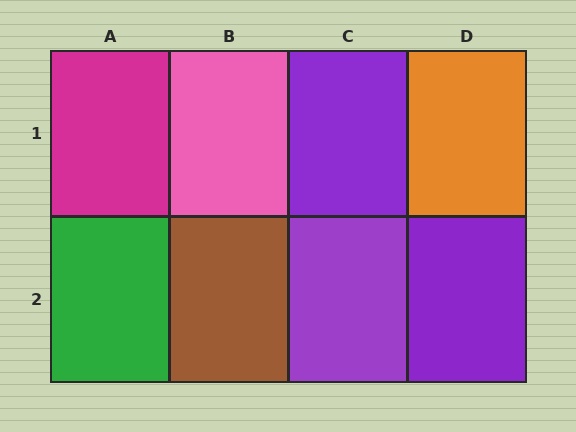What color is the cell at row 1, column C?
Purple.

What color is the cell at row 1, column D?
Orange.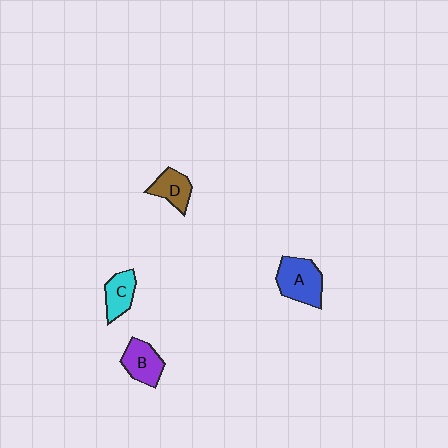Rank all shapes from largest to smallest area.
From largest to smallest: A (blue), B (purple), D (brown), C (cyan).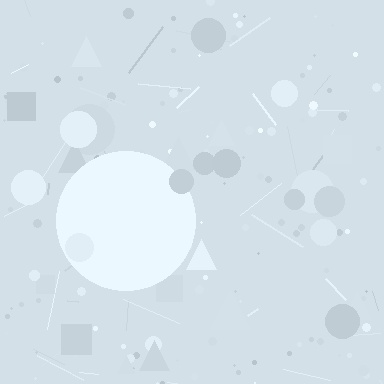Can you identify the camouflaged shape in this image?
The camouflaged shape is a circle.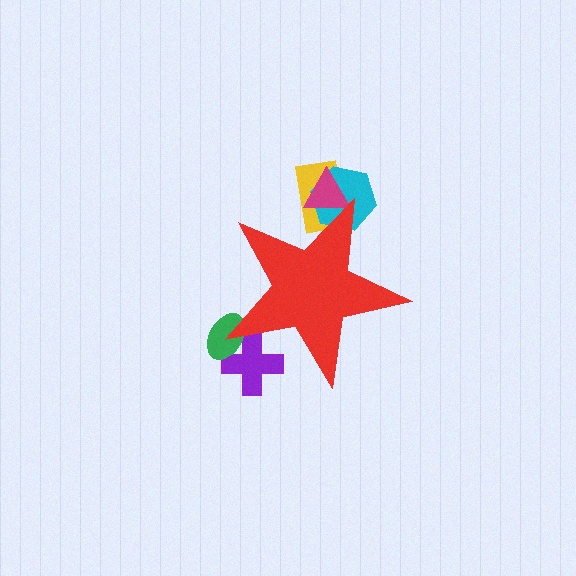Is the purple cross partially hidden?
Yes, the purple cross is partially hidden behind the red star.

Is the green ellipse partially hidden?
Yes, the green ellipse is partially hidden behind the red star.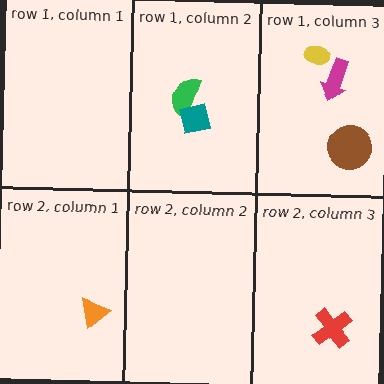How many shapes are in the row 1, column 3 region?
3.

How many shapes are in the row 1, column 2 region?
2.